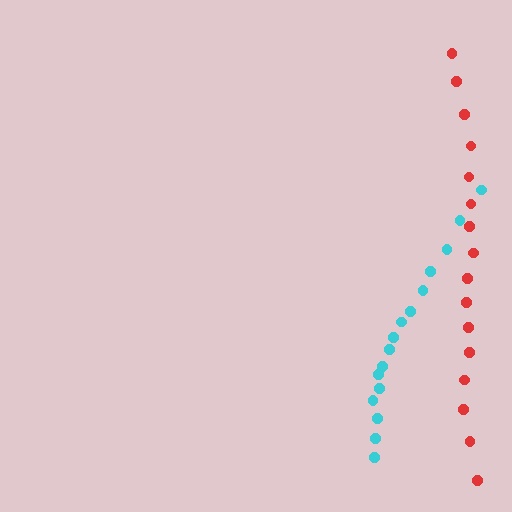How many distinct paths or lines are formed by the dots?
There are 2 distinct paths.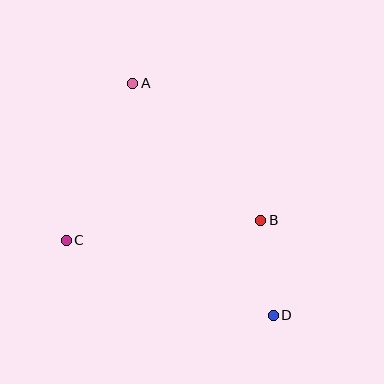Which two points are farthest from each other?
Points A and D are farthest from each other.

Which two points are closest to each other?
Points B and D are closest to each other.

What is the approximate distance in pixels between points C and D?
The distance between C and D is approximately 220 pixels.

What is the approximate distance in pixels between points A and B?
The distance between A and B is approximately 188 pixels.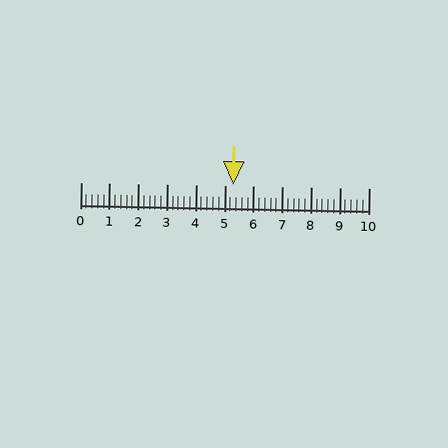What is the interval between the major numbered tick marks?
The major tick marks are spaced 1 units apart.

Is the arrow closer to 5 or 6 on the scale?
The arrow is closer to 5.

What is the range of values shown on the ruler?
The ruler shows values from 0 to 10.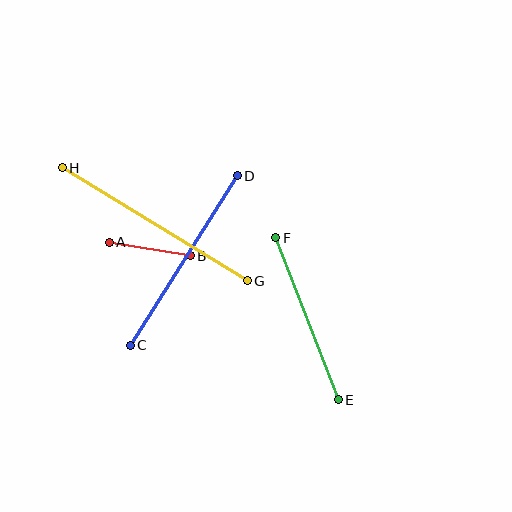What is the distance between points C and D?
The distance is approximately 201 pixels.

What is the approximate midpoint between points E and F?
The midpoint is at approximately (307, 319) pixels.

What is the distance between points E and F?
The distance is approximately 174 pixels.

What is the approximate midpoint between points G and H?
The midpoint is at approximately (155, 224) pixels.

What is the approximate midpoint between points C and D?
The midpoint is at approximately (184, 261) pixels.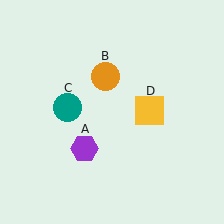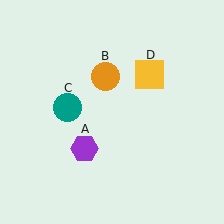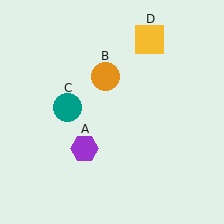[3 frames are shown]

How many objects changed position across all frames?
1 object changed position: yellow square (object D).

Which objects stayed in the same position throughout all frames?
Purple hexagon (object A) and orange circle (object B) and teal circle (object C) remained stationary.